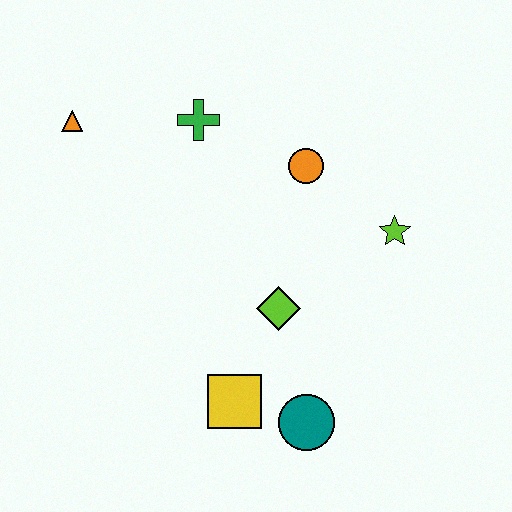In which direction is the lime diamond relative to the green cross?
The lime diamond is below the green cross.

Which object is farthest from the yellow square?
The orange triangle is farthest from the yellow square.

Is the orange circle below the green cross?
Yes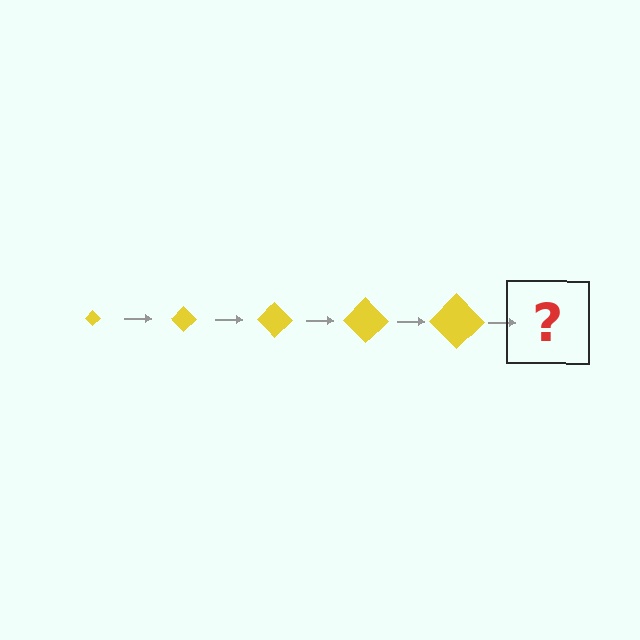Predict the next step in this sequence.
The next step is a yellow diamond, larger than the previous one.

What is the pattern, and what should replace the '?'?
The pattern is that the diamond gets progressively larger each step. The '?' should be a yellow diamond, larger than the previous one.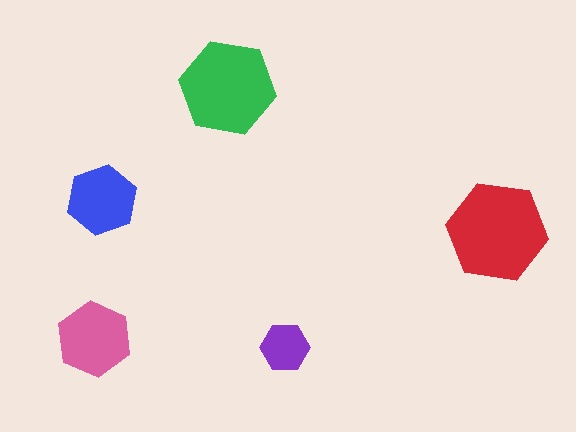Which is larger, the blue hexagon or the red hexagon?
The red one.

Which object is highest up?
The green hexagon is topmost.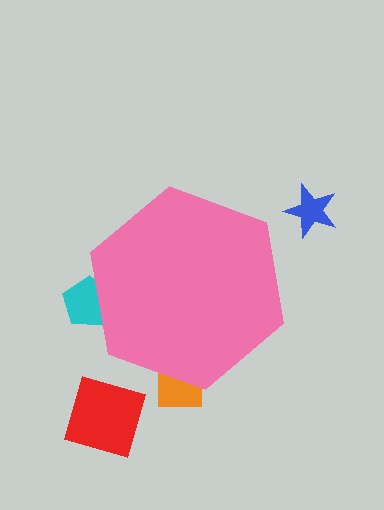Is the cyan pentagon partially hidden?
Yes, the cyan pentagon is partially hidden behind the pink hexagon.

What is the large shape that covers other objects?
A pink hexagon.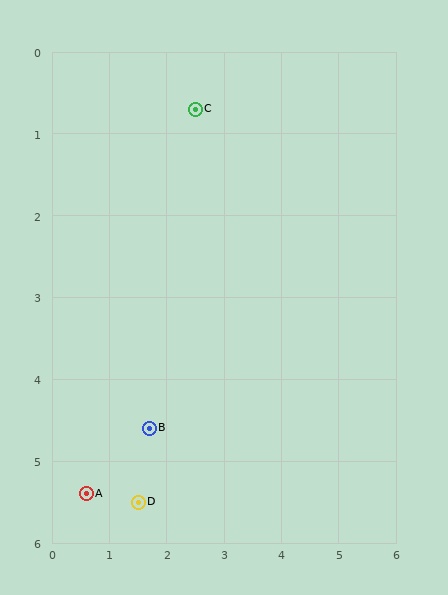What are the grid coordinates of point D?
Point D is at approximately (1.5, 5.5).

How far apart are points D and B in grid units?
Points D and B are about 0.9 grid units apart.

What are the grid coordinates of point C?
Point C is at approximately (2.5, 0.7).